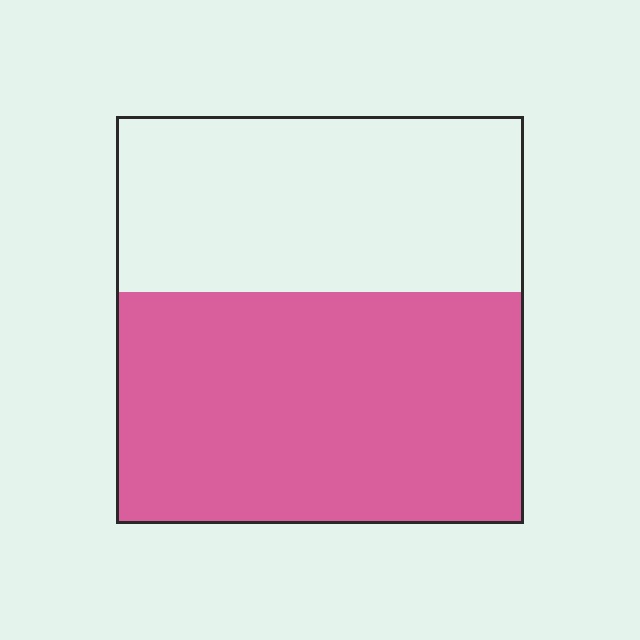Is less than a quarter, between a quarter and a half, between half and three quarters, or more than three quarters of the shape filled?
Between half and three quarters.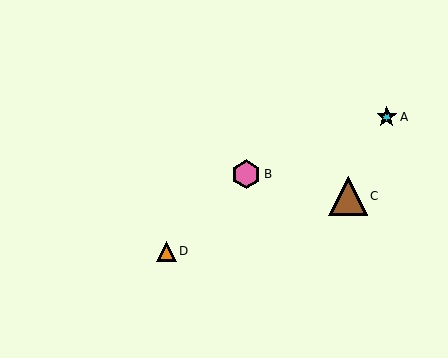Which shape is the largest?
The brown triangle (labeled C) is the largest.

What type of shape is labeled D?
Shape D is an orange triangle.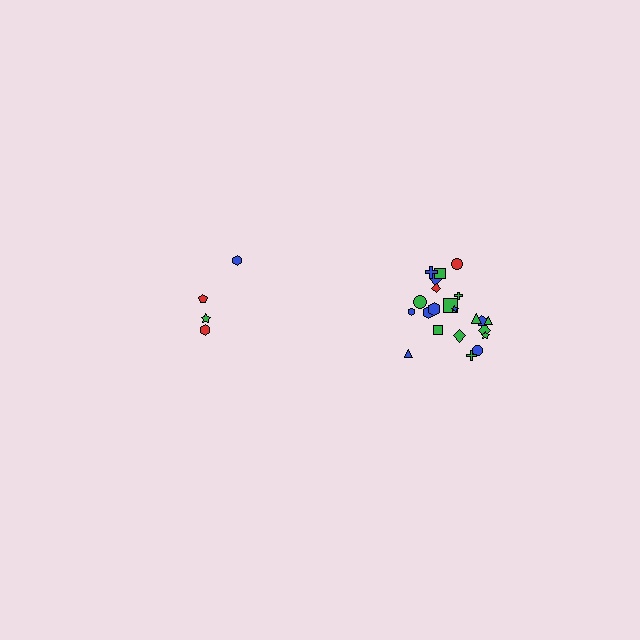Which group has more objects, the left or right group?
The right group.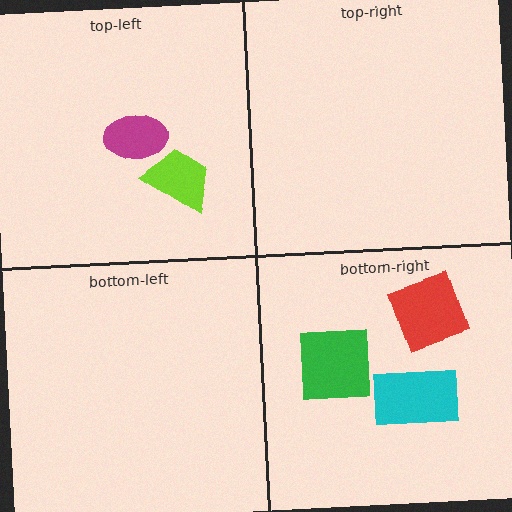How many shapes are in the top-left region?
2.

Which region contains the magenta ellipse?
The top-left region.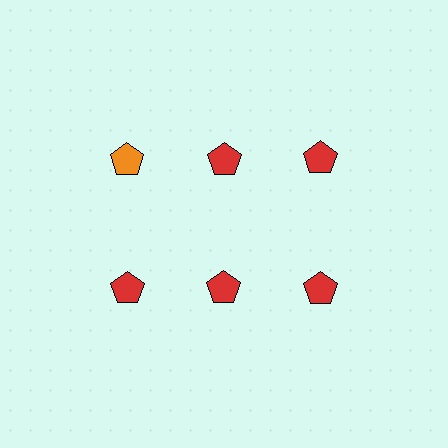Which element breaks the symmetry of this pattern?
The orange pentagon in the top row, leftmost column breaks the symmetry. All other shapes are red pentagons.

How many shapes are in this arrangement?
There are 6 shapes arranged in a grid pattern.